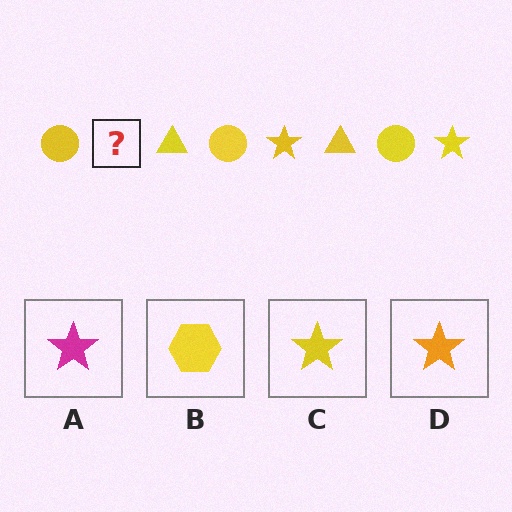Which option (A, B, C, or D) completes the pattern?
C.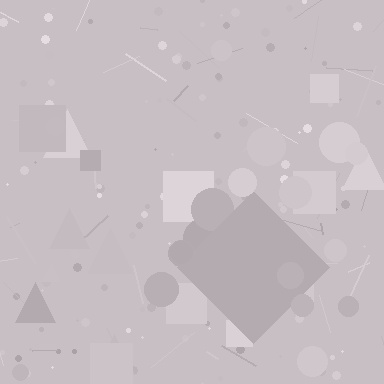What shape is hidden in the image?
A diamond is hidden in the image.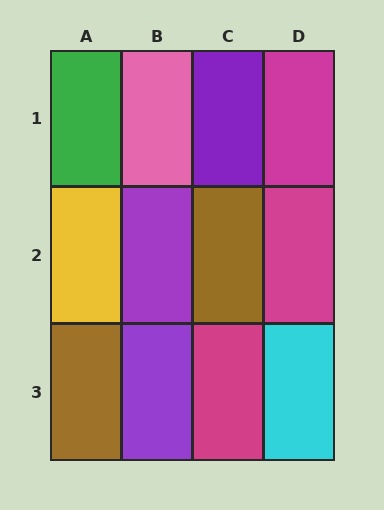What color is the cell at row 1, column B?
Pink.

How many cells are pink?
1 cell is pink.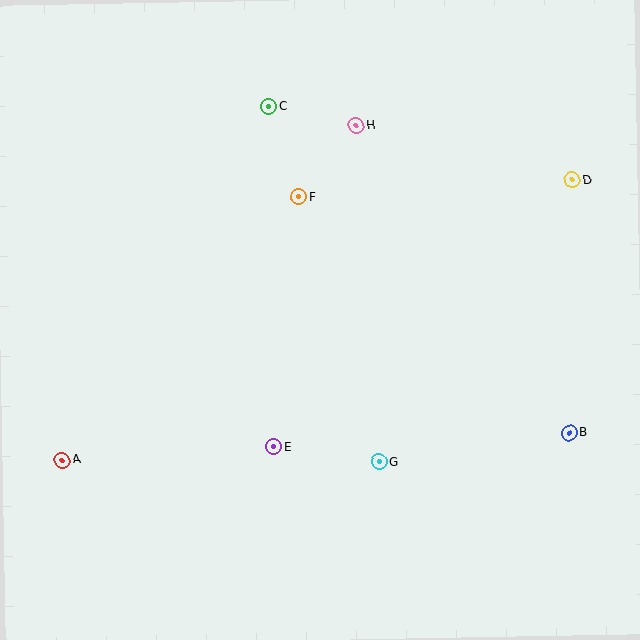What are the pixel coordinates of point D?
Point D is at (572, 180).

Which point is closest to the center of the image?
Point F at (298, 197) is closest to the center.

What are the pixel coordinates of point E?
Point E is at (274, 446).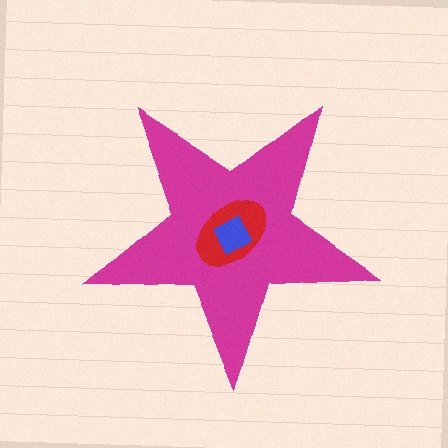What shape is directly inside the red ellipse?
The blue diamond.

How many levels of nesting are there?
3.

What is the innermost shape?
The blue diamond.